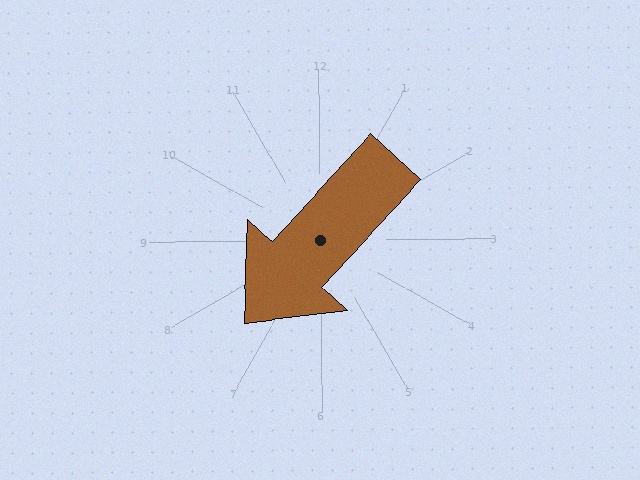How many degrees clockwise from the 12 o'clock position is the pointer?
Approximately 223 degrees.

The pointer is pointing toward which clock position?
Roughly 7 o'clock.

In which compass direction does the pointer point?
Southwest.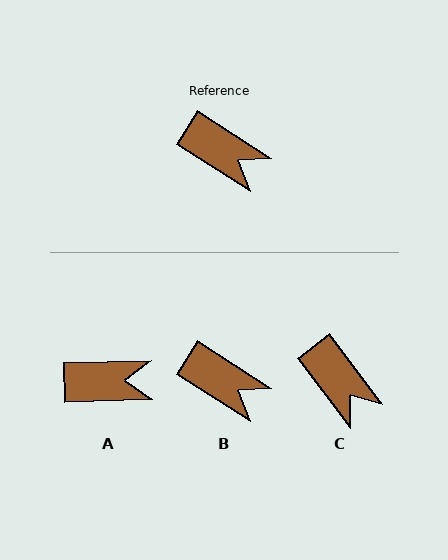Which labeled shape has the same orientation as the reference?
B.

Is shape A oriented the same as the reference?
No, it is off by about 34 degrees.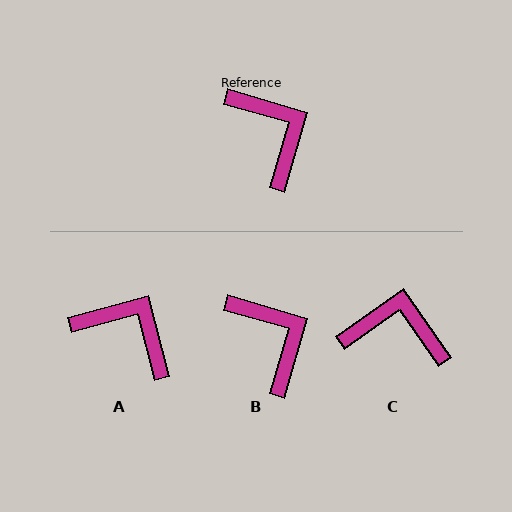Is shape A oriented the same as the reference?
No, it is off by about 31 degrees.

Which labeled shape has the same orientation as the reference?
B.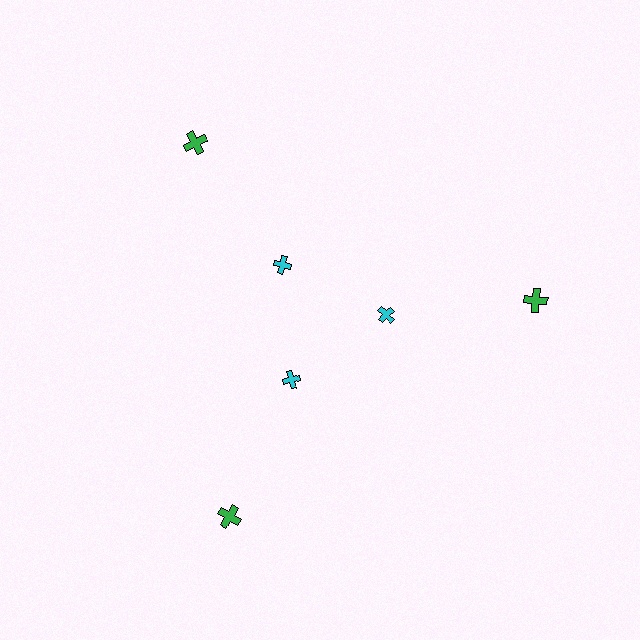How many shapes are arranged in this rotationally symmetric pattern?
There are 6 shapes, arranged in 3 groups of 2.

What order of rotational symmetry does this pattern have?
This pattern has 3-fold rotational symmetry.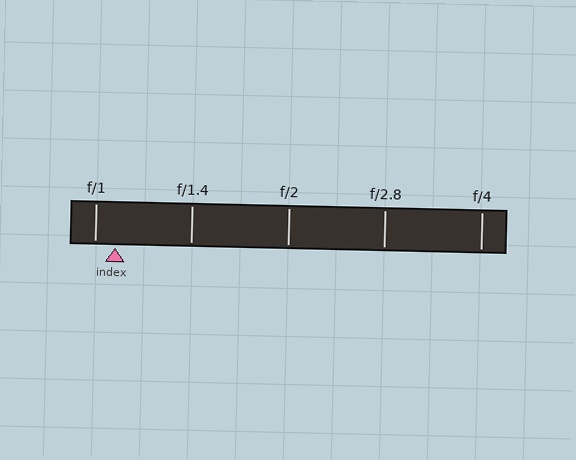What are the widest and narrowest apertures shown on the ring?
The widest aperture shown is f/1 and the narrowest is f/4.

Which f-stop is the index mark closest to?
The index mark is closest to f/1.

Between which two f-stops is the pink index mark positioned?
The index mark is between f/1 and f/1.4.